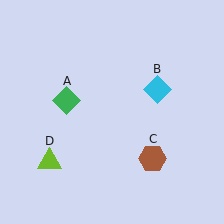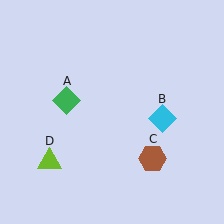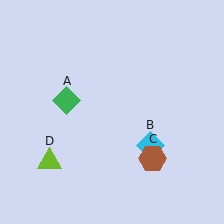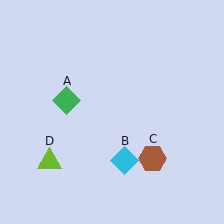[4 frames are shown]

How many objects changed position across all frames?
1 object changed position: cyan diamond (object B).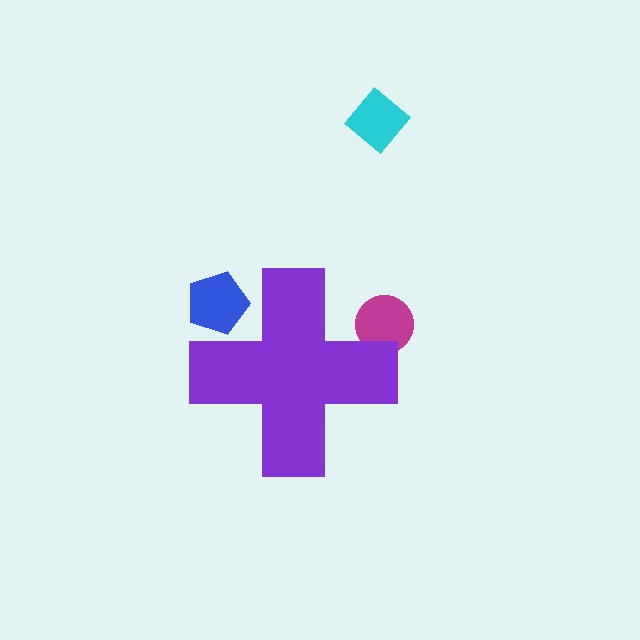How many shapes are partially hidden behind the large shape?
2 shapes are partially hidden.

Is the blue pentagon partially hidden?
Yes, the blue pentagon is partially hidden behind the purple cross.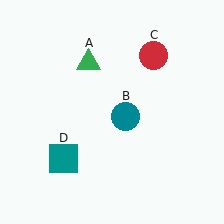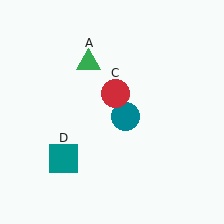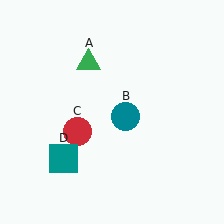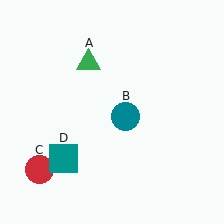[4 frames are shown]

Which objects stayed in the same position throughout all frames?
Green triangle (object A) and teal circle (object B) and teal square (object D) remained stationary.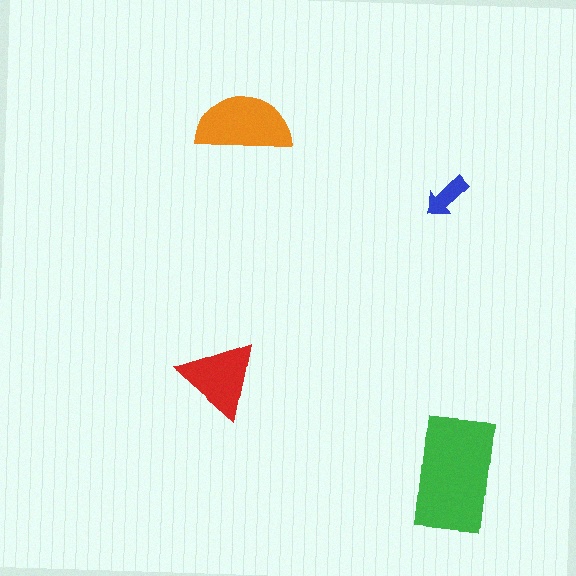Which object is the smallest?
The blue arrow.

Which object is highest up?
The orange semicircle is topmost.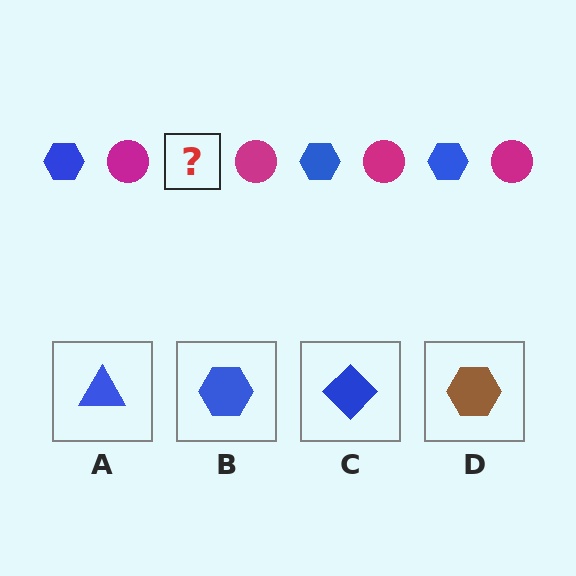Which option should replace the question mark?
Option B.